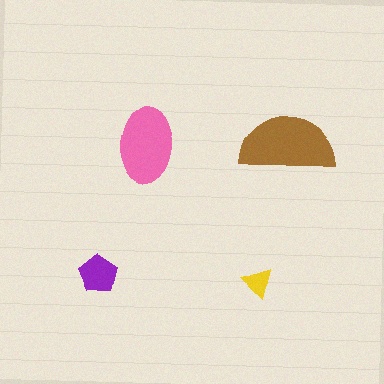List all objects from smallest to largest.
The yellow triangle, the purple pentagon, the pink ellipse, the brown semicircle.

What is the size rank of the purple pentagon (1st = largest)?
3rd.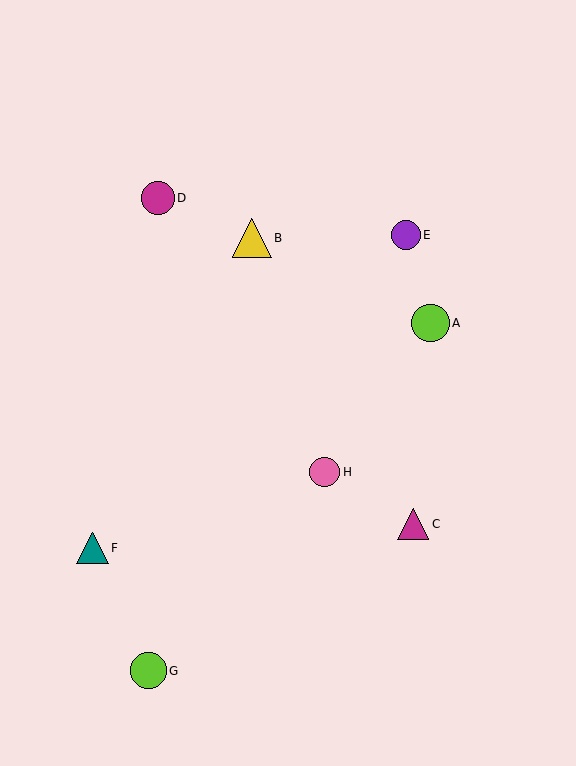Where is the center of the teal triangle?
The center of the teal triangle is at (92, 548).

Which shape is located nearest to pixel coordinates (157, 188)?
The magenta circle (labeled D) at (158, 198) is nearest to that location.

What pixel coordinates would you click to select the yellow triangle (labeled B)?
Click at (252, 238) to select the yellow triangle B.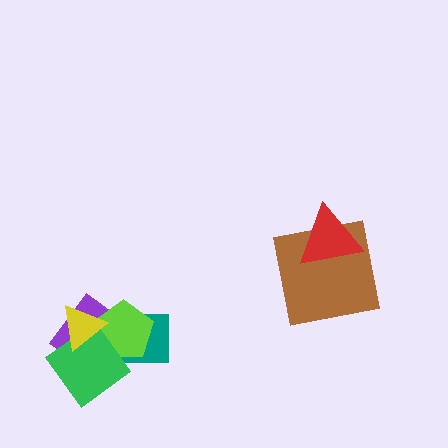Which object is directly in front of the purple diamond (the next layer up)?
The lime pentagon is directly in front of the purple diamond.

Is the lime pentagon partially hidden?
Yes, it is partially covered by another shape.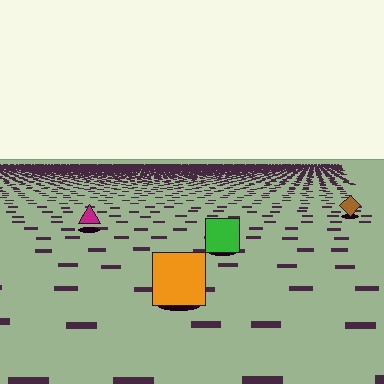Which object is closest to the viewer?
The orange square is closest. The texture marks near it are larger and more spread out.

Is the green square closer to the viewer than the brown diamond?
Yes. The green square is closer — you can tell from the texture gradient: the ground texture is coarser near it.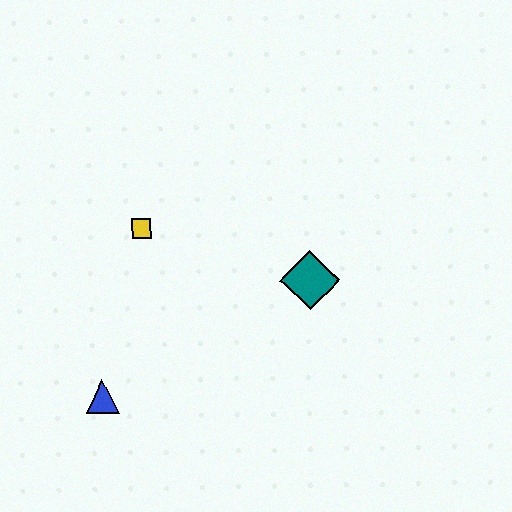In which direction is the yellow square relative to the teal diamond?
The yellow square is to the left of the teal diamond.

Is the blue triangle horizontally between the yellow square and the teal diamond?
No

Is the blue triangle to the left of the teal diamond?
Yes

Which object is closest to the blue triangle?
The yellow square is closest to the blue triangle.